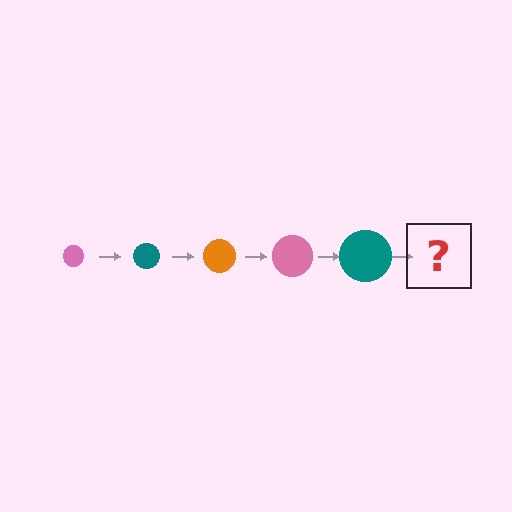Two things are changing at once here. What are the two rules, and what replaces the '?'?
The two rules are that the circle grows larger each step and the color cycles through pink, teal, and orange. The '?' should be an orange circle, larger than the previous one.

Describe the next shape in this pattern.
It should be an orange circle, larger than the previous one.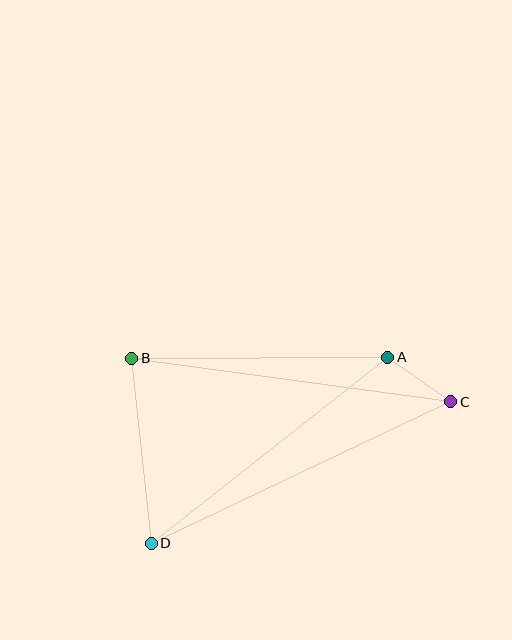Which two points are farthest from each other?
Points C and D are farthest from each other.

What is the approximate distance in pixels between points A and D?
The distance between A and D is approximately 301 pixels.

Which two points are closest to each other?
Points A and C are closest to each other.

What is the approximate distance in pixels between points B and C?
The distance between B and C is approximately 322 pixels.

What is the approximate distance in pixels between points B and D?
The distance between B and D is approximately 186 pixels.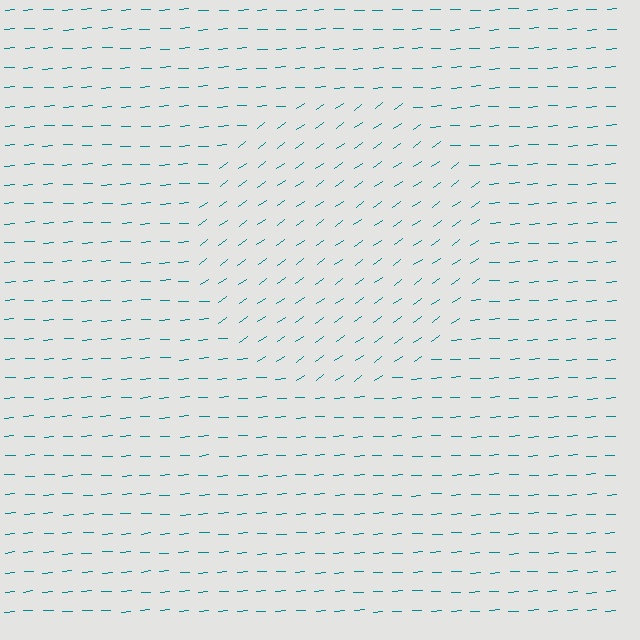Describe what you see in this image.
The image is filled with small teal line segments. A circle region in the image has lines oriented differently from the surrounding lines, creating a visible texture boundary.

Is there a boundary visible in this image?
Yes, there is a texture boundary formed by a change in line orientation.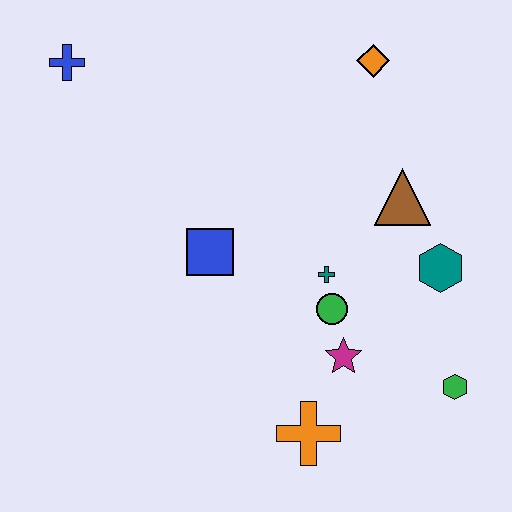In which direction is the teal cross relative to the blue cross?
The teal cross is to the right of the blue cross.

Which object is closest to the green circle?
The teal cross is closest to the green circle.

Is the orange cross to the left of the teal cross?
Yes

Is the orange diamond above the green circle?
Yes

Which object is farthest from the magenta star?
The blue cross is farthest from the magenta star.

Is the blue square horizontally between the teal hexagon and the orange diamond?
No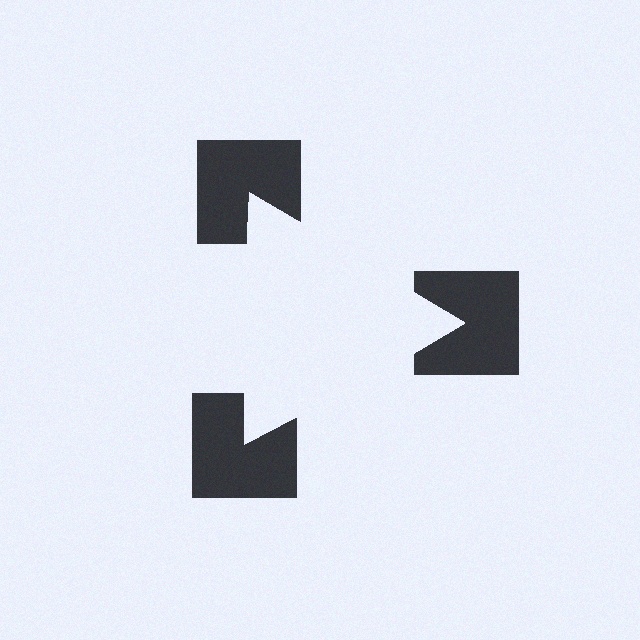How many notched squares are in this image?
There are 3 — one at each vertex of the illusory triangle.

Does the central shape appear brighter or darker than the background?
It typically appears slightly brighter than the background, even though no actual brightness change is drawn.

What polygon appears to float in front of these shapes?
An illusory triangle — its edges are inferred from the aligned wedge cuts in the notched squares, not physically drawn.